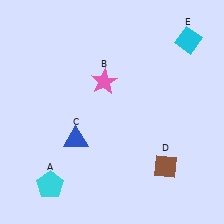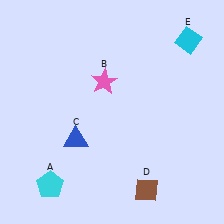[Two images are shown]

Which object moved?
The brown diamond (D) moved down.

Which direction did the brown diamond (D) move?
The brown diamond (D) moved down.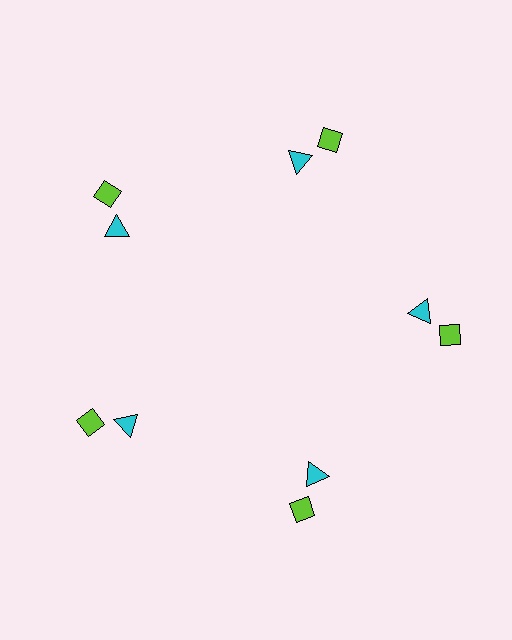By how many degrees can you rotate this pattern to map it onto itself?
The pattern maps onto itself every 72 degrees of rotation.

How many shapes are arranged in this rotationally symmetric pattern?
There are 10 shapes, arranged in 5 groups of 2.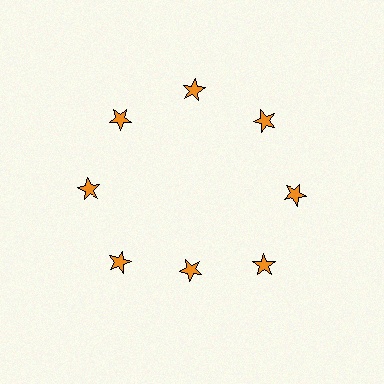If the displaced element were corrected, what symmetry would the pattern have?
It would have 8-fold rotational symmetry — the pattern would map onto itself every 45 degrees.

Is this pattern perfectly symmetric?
No. The 8 orange stars are arranged in a ring, but one element near the 6 o'clock position is pulled inward toward the center, breaking the 8-fold rotational symmetry.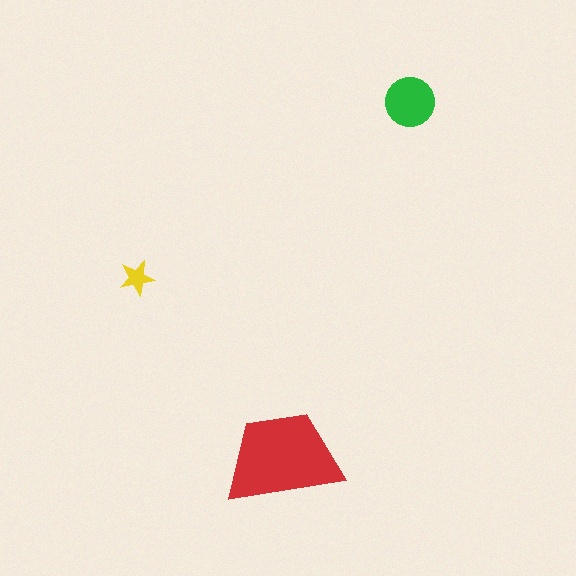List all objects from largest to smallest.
The red trapezoid, the green circle, the yellow star.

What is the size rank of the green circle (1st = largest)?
2nd.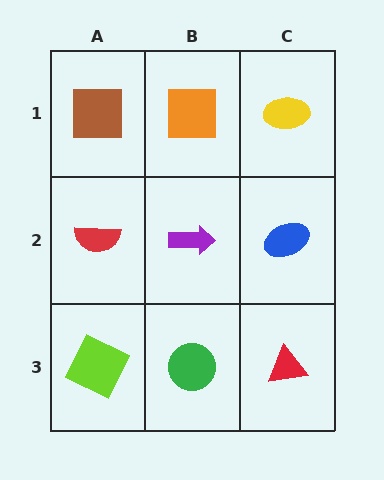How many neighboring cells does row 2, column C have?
3.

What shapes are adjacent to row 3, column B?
A purple arrow (row 2, column B), a lime square (row 3, column A), a red triangle (row 3, column C).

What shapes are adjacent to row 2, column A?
A brown square (row 1, column A), a lime square (row 3, column A), a purple arrow (row 2, column B).